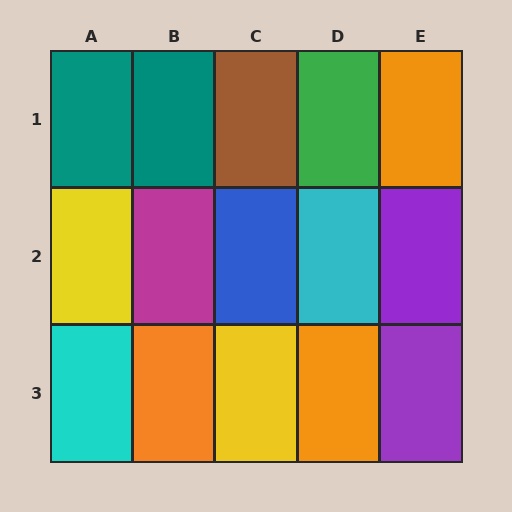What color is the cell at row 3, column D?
Orange.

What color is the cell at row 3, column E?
Purple.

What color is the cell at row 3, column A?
Cyan.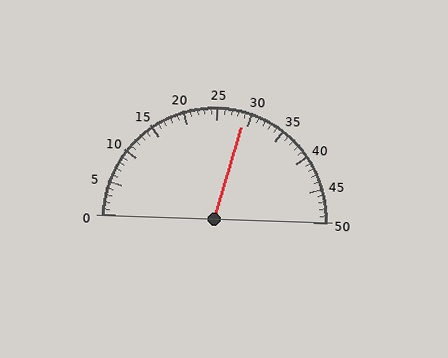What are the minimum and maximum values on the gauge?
The gauge ranges from 0 to 50.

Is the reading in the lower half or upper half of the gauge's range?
The reading is in the upper half of the range (0 to 50).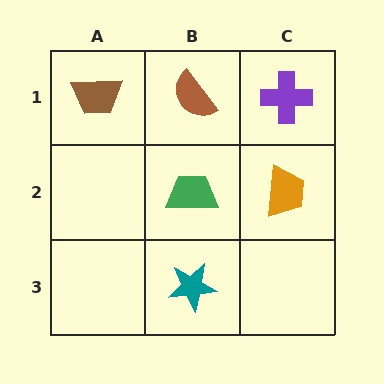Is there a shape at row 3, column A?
No, that cell is empty.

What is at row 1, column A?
A brown trapezoid.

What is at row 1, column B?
A brown semicircle.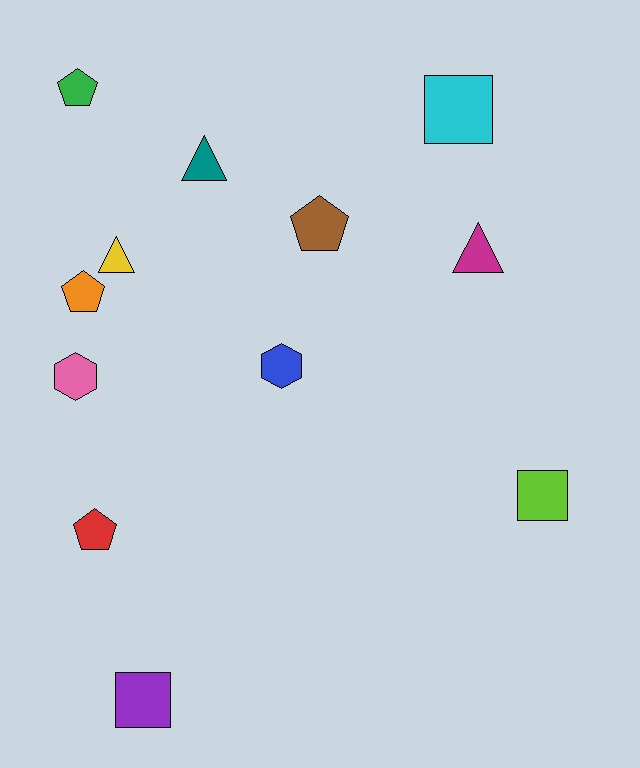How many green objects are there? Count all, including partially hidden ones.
There is 1 green object.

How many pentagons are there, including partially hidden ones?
There are 4 pentagons.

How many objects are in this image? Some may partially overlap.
There are 12 objects.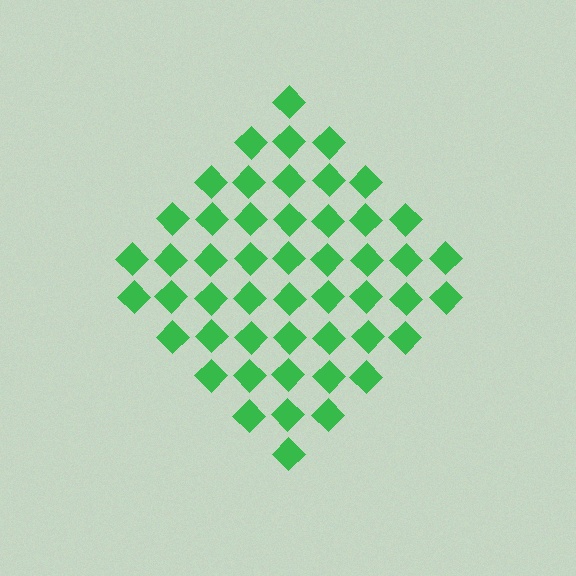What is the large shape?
The large shape is a diamond.